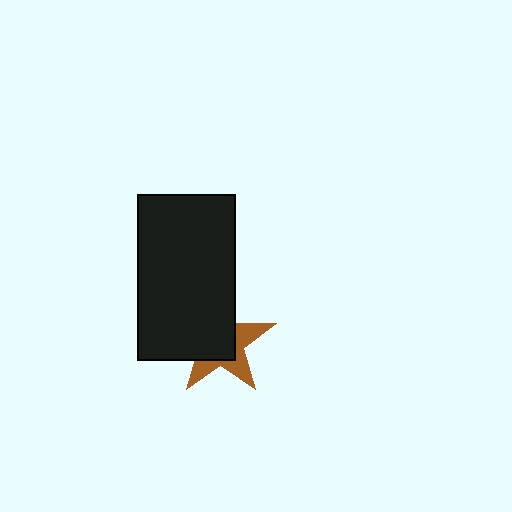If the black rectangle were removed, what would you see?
You would see the complete brown star.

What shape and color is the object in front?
The object in front is a black rectangle.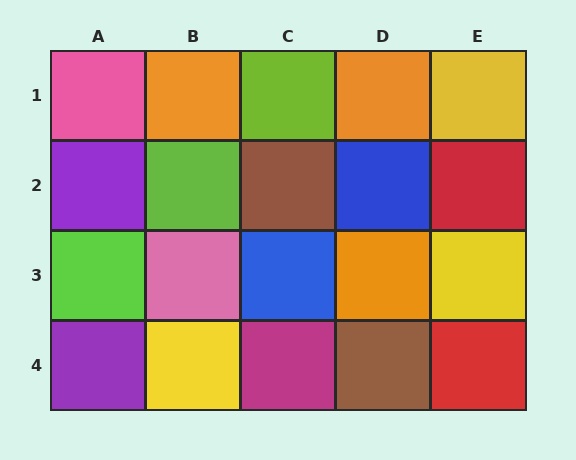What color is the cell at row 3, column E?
Yellow.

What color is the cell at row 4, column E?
Red.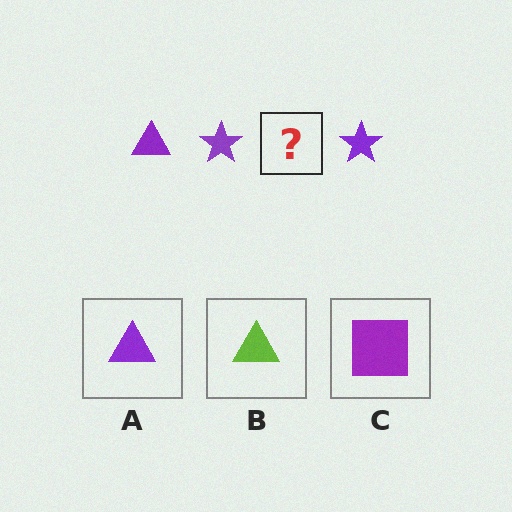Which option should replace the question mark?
Option A.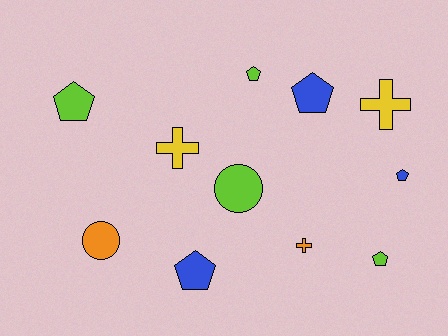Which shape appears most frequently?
Pentagon, with 6 objects.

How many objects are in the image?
There are 11 objects.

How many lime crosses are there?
There are no lime crosses.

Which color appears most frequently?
Lime, with 4 objects.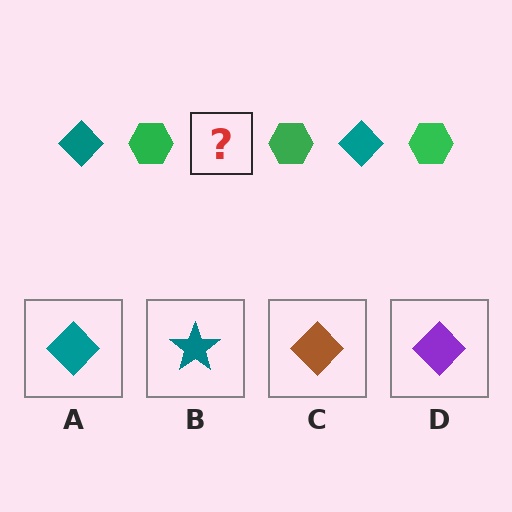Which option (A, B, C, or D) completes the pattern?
A.